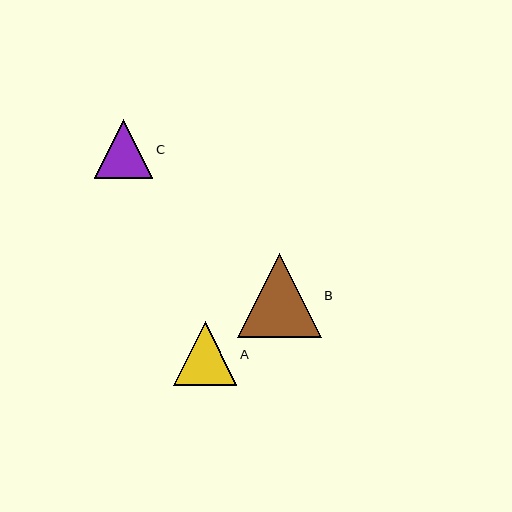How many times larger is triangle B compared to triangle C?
Triangle B is approximately 1.4 times the size of triangle C.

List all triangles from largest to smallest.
From largest to smallest: B, A, C.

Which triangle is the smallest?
Triangle C is the smallest with a size of approximately 59 pixels.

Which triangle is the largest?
Triangle B is the largest with a size of approximately 84 pixels.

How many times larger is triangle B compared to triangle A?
Triangle B is approximately 1.3 times the size of triangle A.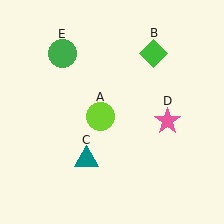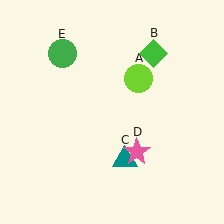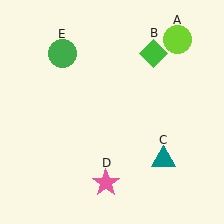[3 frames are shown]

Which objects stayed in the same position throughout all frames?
Green diamond (object B) and green circle (object E) remained stationary.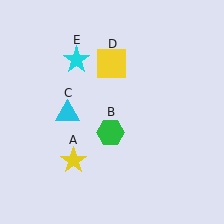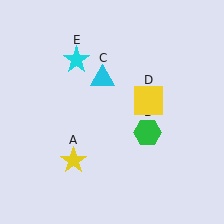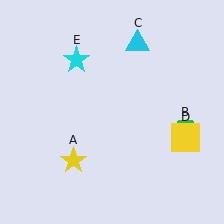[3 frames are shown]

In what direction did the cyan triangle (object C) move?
The cyan triangle (object C) moved up and to the right.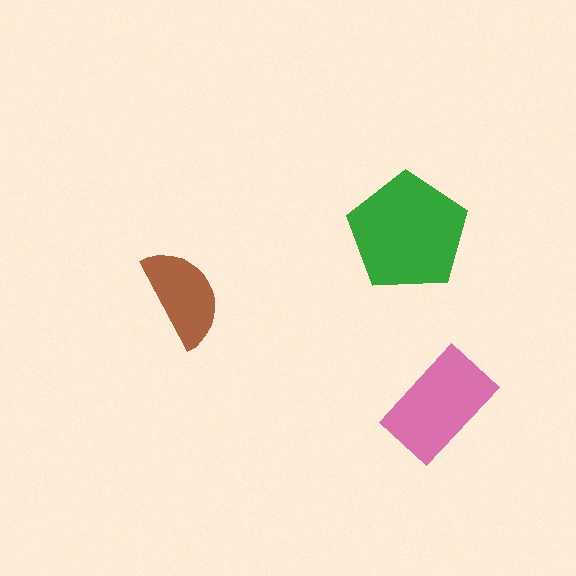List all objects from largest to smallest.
The green pentagon, the pink rectangle, the brown semicircle.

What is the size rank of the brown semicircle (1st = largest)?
3rd.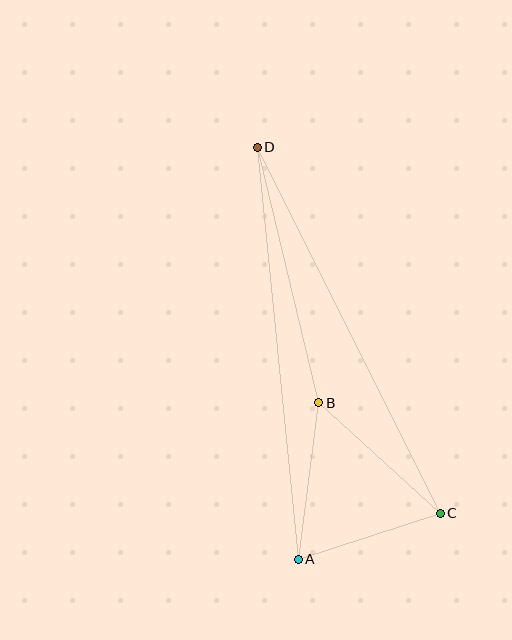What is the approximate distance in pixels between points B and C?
The distance between B and C is approximately 164 pixels.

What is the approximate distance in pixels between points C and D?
The distance between C and D is approximately 410 pixels.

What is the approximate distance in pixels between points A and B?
The distance between A and B is approximately 157 pixels.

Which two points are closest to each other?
Points A and C are closest to each other.